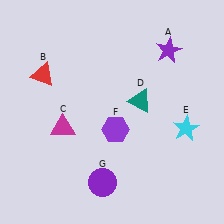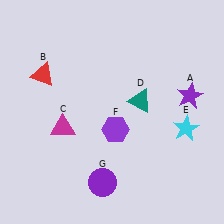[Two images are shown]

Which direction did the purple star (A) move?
The purple star (A) moved down.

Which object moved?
The purple star (A) moved down.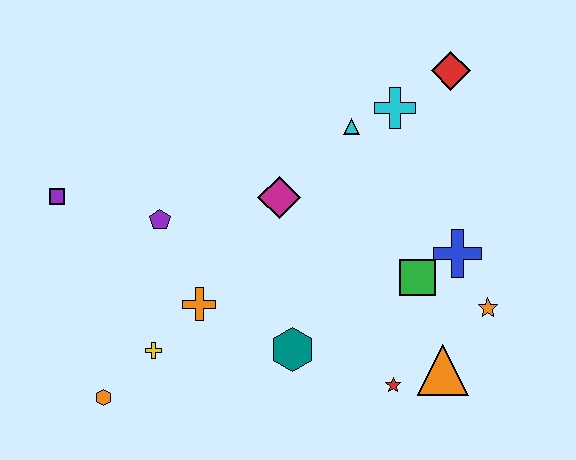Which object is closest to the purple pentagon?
The orange cross is closest to the purple pentagon.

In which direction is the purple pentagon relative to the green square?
The purple pentagon is to the left of the green square.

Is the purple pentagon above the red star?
Yes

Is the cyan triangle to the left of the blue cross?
Yes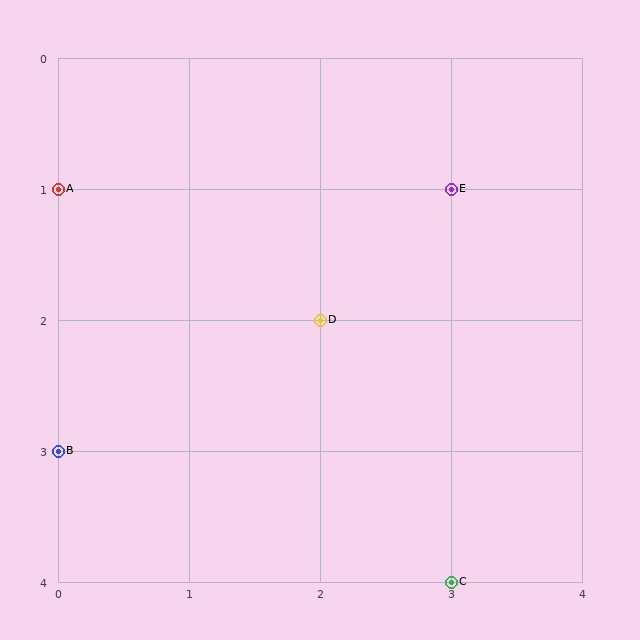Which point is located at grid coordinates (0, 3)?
Point B is at (0, 3).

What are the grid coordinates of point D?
Point D is at grid coordinates (2, 2).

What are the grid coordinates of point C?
Point C is at grid coordinates (3, 4).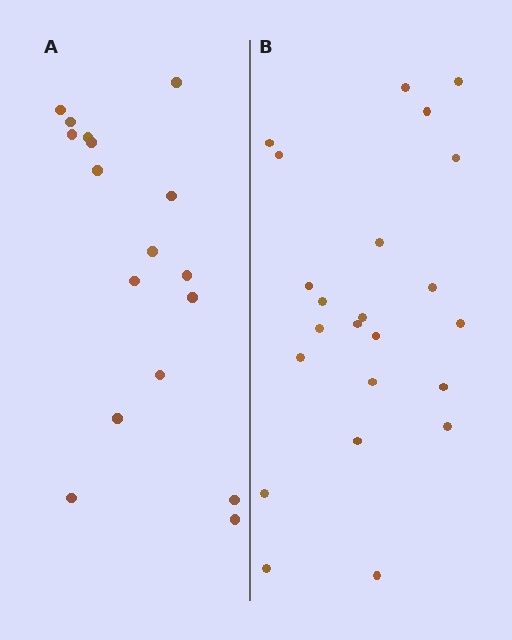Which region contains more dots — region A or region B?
Region B (the right region) has more dots.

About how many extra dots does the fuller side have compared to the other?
Region B has about 6 more dots than region A.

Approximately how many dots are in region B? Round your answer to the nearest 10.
About 20 dots. (The exact count is 23, which rounds to 20.)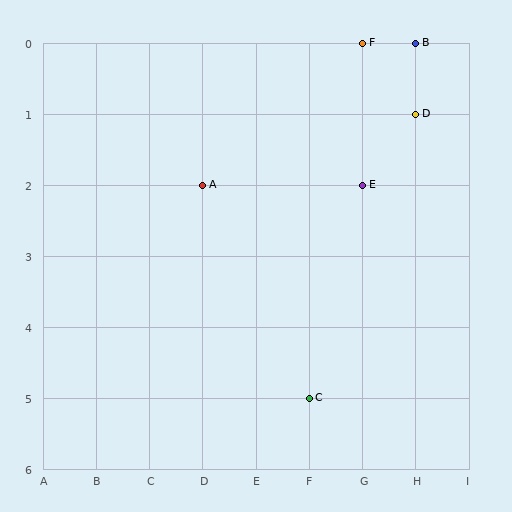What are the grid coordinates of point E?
Point E is at grid coordinates (G, 2).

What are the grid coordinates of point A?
Point A is at grid coordinates (D, 2).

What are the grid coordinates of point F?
Point F is at grid coordinates (G, 0).